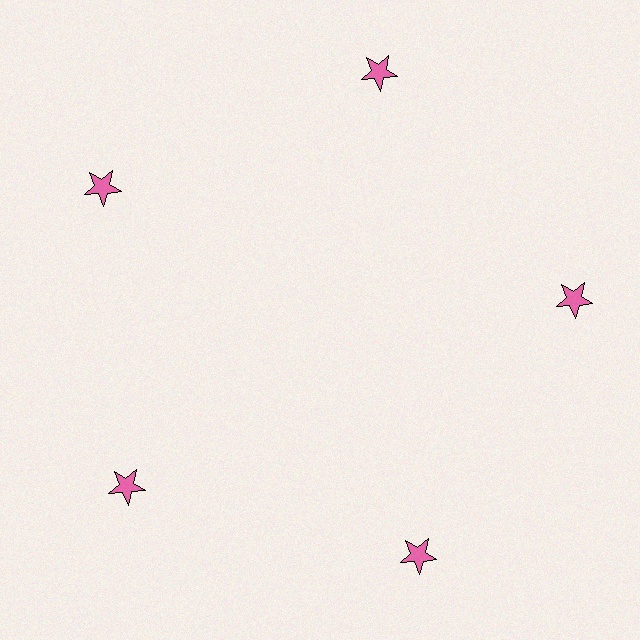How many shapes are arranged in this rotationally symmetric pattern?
There are 5 shapes, arranged in 5 groups of 1.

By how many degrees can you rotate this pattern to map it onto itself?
The pattern maps onto itself every 72 degrees of rotation.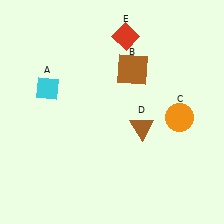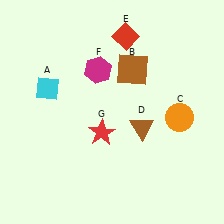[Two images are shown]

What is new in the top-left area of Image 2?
A magenta hexagon (F) was added in the top-left area of Image 2.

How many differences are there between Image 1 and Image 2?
There are 2 differences between the two images.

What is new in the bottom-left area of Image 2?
A red star (G) was added in the bottom-left area of Image 2.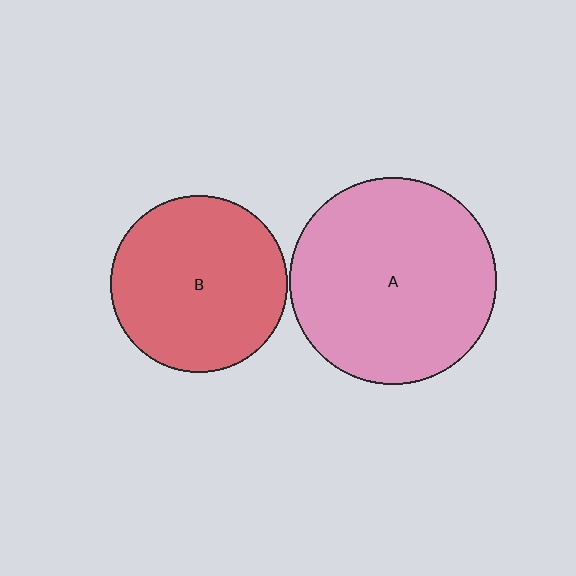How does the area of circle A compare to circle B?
Approximately 1.4 times.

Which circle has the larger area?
Circle A (pink).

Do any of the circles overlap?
No, none of the circles overlap.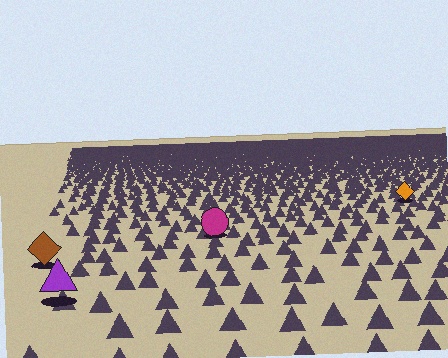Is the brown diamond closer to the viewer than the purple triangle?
No. The purple triangle is closer — you can tell from the texture gradient: the ground texture is coarser near it.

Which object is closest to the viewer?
The purple triangle is closest. The texture marks near it are larger and more spread out.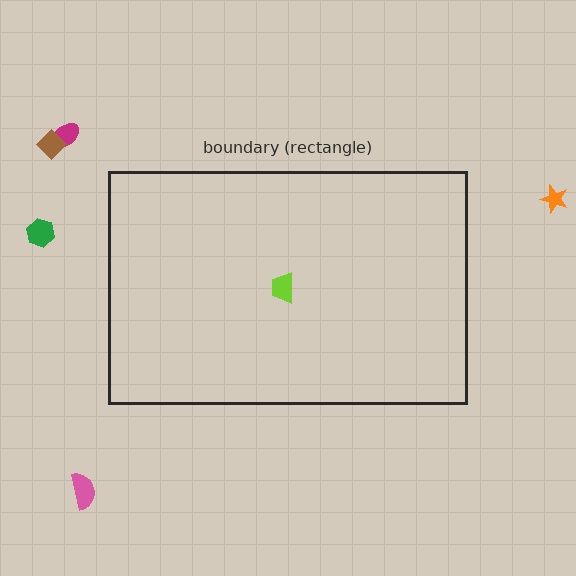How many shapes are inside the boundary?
1 inside, 5 outside.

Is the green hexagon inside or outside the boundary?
Outside.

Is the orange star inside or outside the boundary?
Outside.